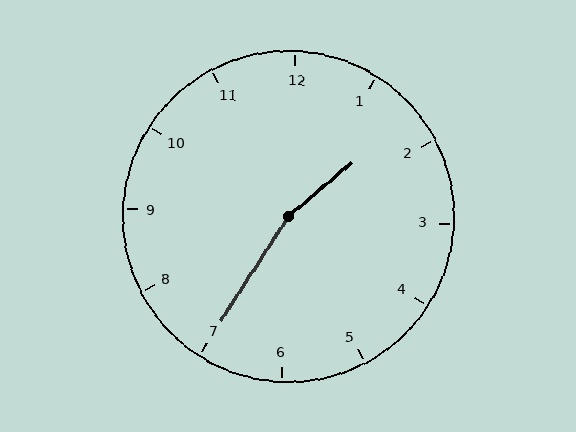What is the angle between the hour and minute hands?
Approximately 162 degrees.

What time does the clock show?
1:35.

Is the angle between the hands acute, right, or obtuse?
It is obtuse.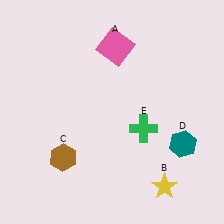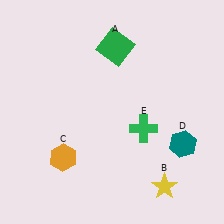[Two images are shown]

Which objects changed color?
A changed from pink to green. C changed from brown to orange.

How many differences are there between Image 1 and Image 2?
There are 2 differences between the two images.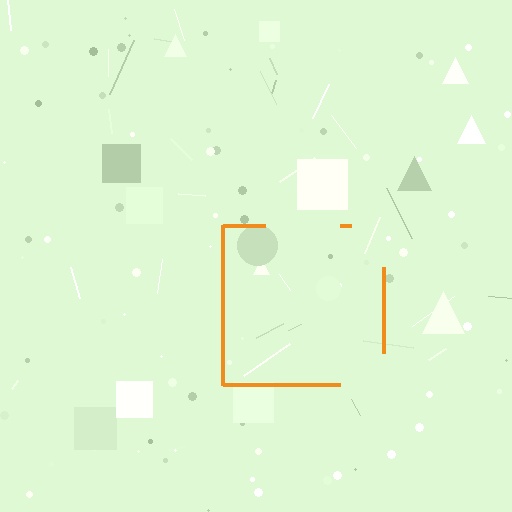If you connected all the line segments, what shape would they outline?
They would outline a square.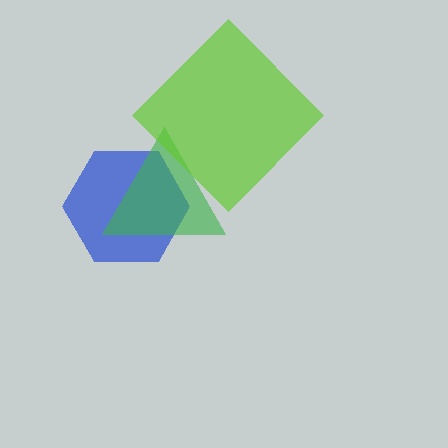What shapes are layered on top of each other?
The layered shapes are: a blue hexagon, a green triangle, a lime diamond.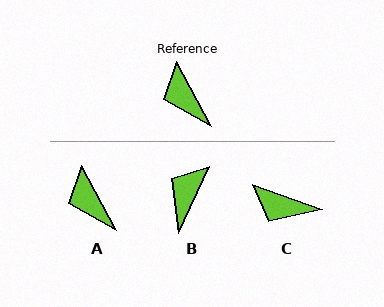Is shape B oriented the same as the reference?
No, it is off by about 53 degrees.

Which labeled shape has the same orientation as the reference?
A.